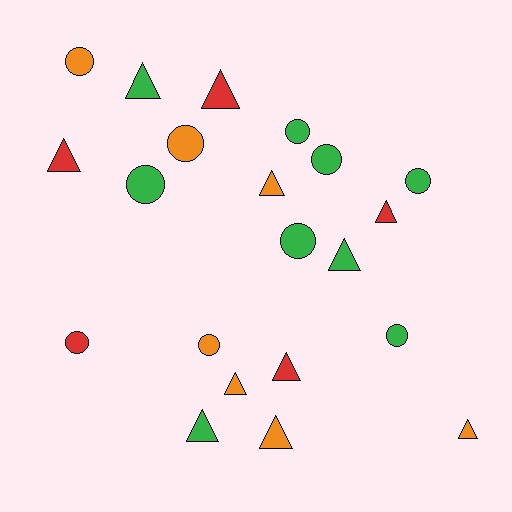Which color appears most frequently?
Green, with 9 objects.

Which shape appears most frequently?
Triangle, with 11 objects.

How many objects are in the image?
There are 21 objects.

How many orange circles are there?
There are 3 orange circles.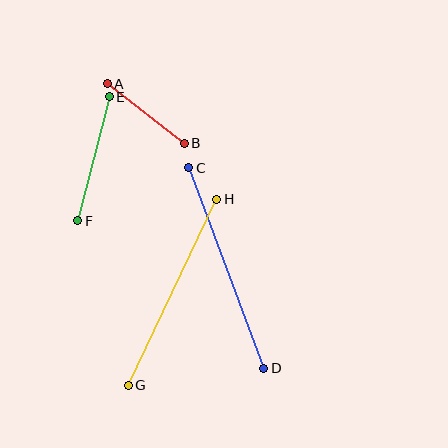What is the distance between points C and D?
The distance is approximately 214 pixels.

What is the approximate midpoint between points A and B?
The midpoint is at approximately (146, 113) pixels.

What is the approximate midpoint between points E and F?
The midpoint is at approximately (94, 159) pixels.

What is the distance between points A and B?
The distance is approximately 98 pixels.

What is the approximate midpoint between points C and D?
The midpoint is at approximately (226, 268) pixels.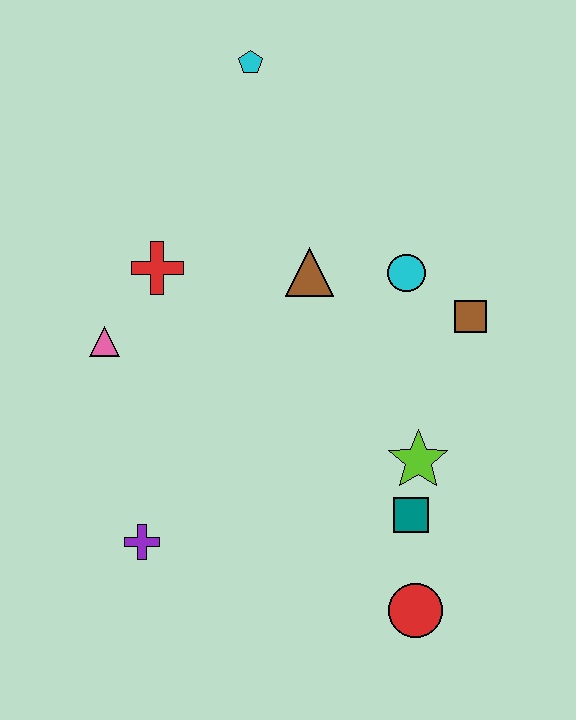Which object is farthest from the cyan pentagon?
The red circle is farthest from the cyan pentagon.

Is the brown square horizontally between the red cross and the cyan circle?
No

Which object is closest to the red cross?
The pink triangle is closest to the red cross.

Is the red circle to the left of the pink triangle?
No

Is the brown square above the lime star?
Yes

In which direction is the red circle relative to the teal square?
The red circle is below the teal square.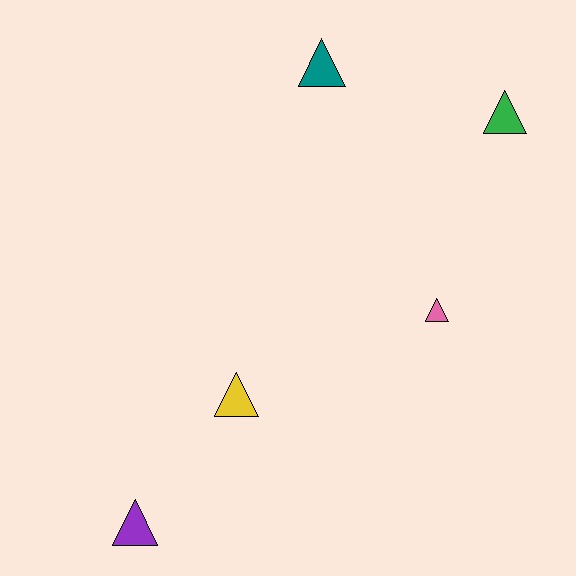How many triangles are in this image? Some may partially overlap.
There are 5 triangles.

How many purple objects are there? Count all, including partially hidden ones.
There is 1 purple object.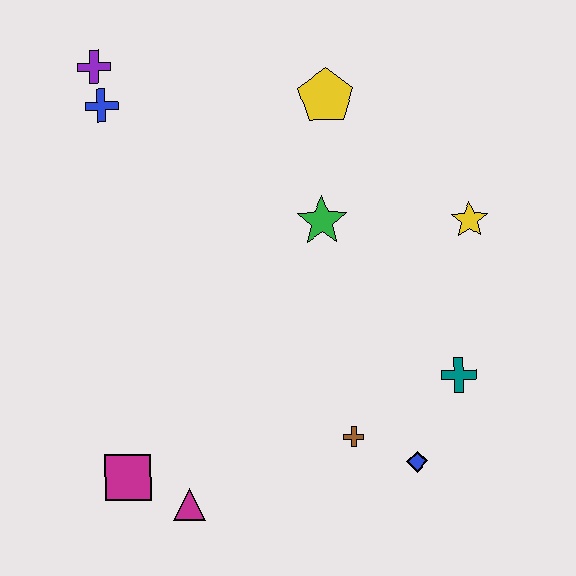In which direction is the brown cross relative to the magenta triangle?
The brown cross is to the right of the magenta triangle.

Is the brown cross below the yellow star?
Yes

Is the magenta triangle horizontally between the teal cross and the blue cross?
Yes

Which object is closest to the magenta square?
The magenta triangle is closest to the magenta square.